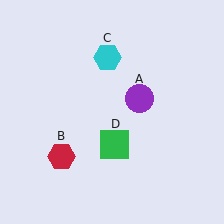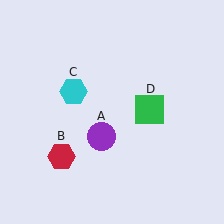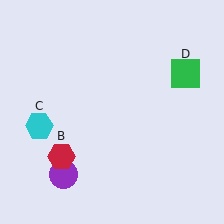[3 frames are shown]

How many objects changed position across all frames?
3 objects changed position: purple circle (object A), cyan hexagon (object C), green square (object D).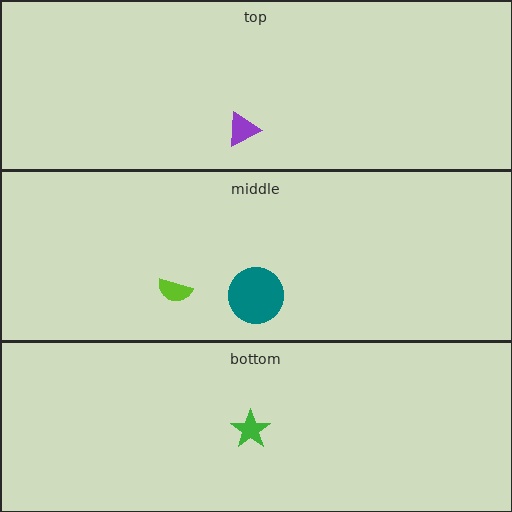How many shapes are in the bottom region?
1.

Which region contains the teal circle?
The middle region.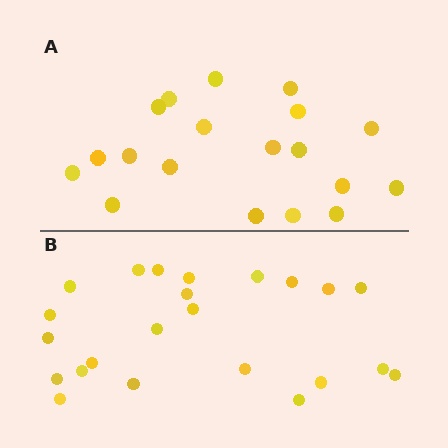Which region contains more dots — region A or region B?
Region B (the bottom region) has more dots.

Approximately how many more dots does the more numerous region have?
Region B has about 4 more dots than region A.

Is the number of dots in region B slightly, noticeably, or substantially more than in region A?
Region B has only slightly more — the two regions are fairly close. The ratio is roughly 1.2 to 1.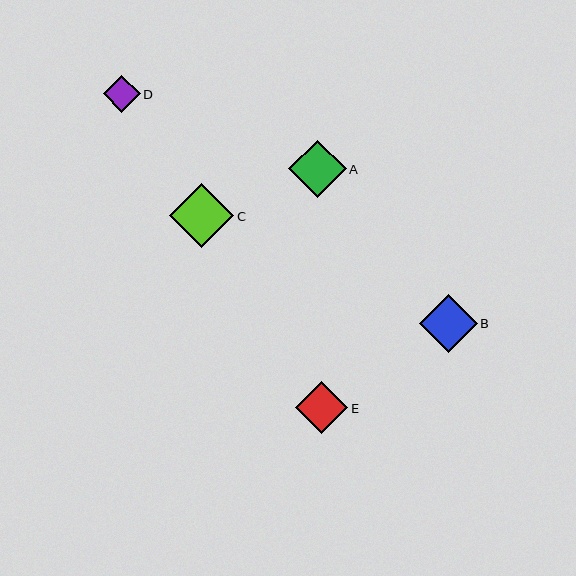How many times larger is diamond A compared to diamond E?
Diamond A is approximately 1.1 times the size of diamond E.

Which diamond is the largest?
Diamond C is the largest with a size of approximately 64 pixels.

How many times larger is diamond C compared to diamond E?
Diamond C is approximately 1.2 times the size of diamond E.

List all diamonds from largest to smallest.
From largest to smallest: C, B, A, E, D.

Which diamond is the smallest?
Diamond D is the smallest with a size of approximately 36 pixels.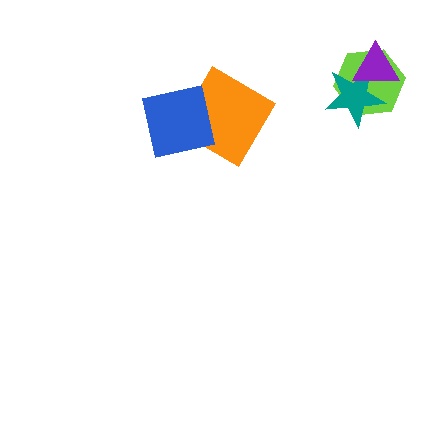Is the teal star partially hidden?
Yes, it is partially covered by another shape.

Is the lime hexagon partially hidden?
Yes, it is partially covered by another shape.